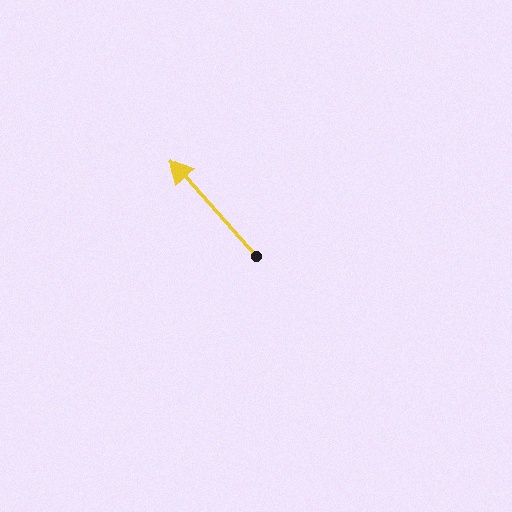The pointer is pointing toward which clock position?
Roughly 11 o'clock.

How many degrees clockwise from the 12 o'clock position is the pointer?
Approximately 318 degrees.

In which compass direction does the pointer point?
Northwest.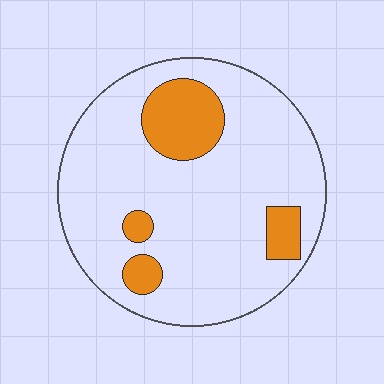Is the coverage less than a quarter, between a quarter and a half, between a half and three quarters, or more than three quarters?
Less than a quarter.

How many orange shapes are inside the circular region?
4.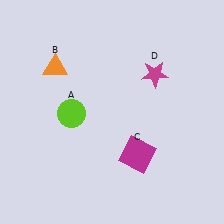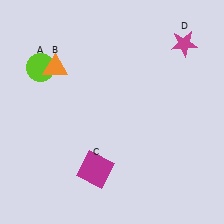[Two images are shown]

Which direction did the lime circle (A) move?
The lime circle (A) moved up.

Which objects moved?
The objects that moved are: the lime circle (A), the magenta square (C), the magenta star (D).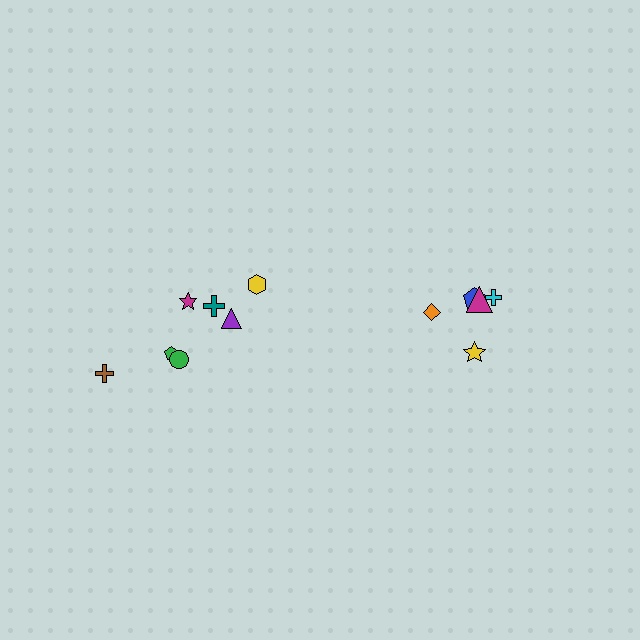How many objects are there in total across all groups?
There are 12 objects.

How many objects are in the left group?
There are 7 objects.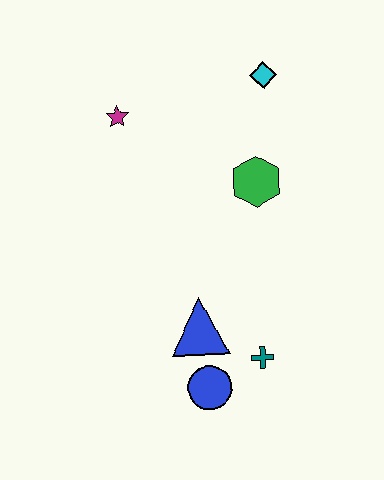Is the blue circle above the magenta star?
No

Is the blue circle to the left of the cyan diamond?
Yes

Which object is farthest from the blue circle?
The cyan diamond is farthest from the blue circle.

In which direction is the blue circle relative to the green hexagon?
The blue circle is below the green hexagon.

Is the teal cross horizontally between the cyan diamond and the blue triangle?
Yes